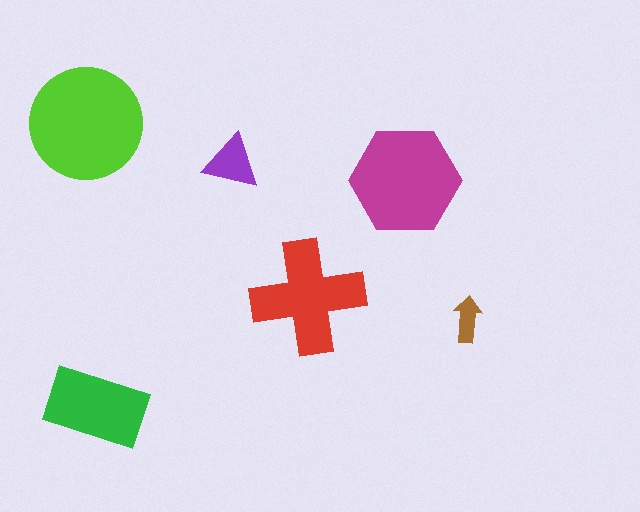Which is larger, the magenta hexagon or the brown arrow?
The magenta hexagon.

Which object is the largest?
The lime circle.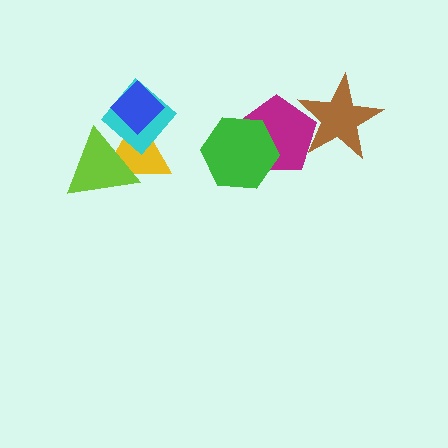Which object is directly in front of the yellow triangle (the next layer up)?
The cyan diamond is directly in front of the yellow triangle.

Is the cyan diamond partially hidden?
Yes, it is partially covered by another shape.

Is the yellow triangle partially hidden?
Yes, it is partially covered by another shape.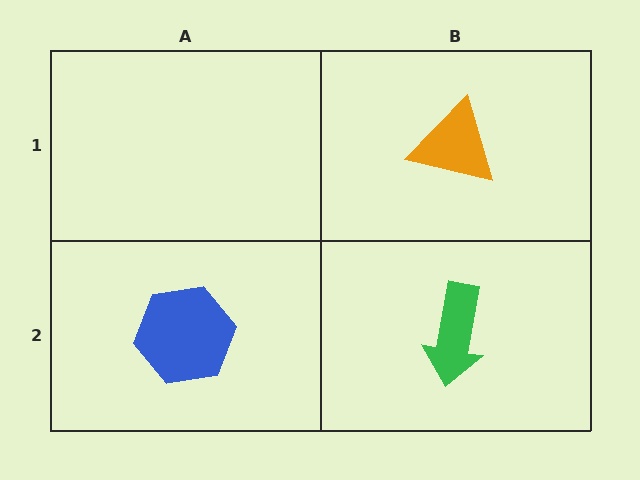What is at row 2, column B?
A green arrow.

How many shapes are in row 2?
2 shapes.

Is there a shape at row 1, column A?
No, that cell is empty.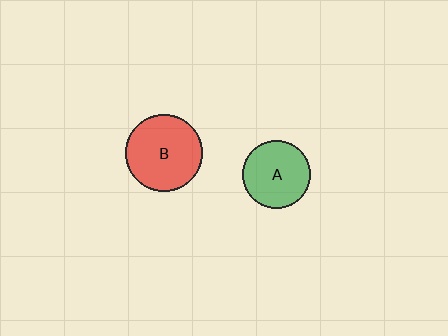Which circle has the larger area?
Circle B (red).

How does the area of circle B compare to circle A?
Approximately 1.3 times.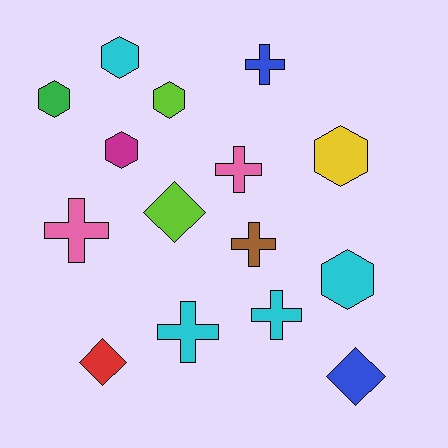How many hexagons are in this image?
There are 6 hexagons.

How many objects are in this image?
There are 15 objects.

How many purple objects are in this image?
There are no purple objects.